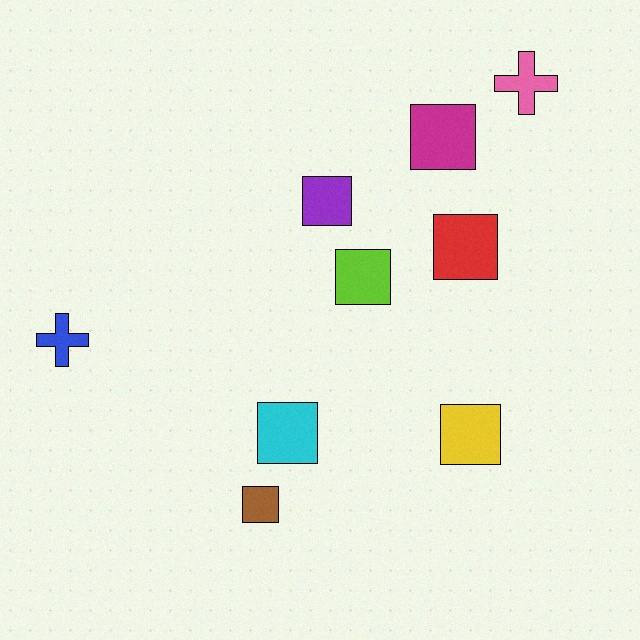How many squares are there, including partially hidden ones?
There are 7 squares.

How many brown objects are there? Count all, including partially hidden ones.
There is 1 brown object.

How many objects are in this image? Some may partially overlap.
There are 9 objects.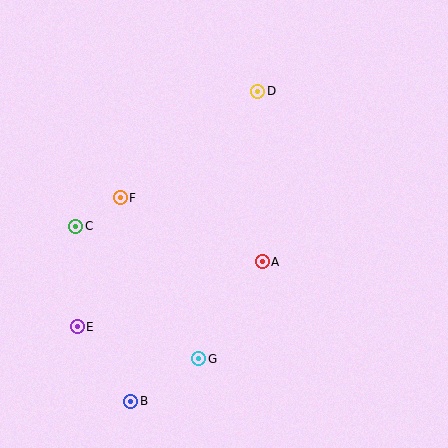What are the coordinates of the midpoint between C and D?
The midpoint between C and D is at (167, 159).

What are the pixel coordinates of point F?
Point F is at (120, 198).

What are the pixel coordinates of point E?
Point E is at (77, 327).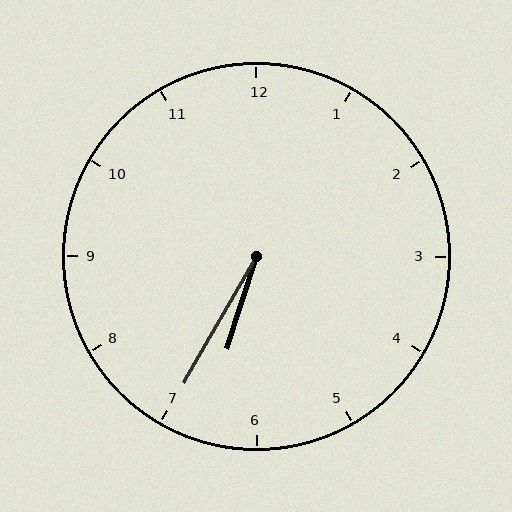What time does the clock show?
6:35.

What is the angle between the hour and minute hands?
Approximately 12 degrees.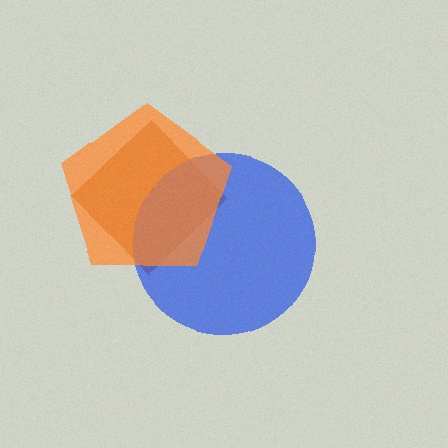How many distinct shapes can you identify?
There are 3 distinct shapes: a brown diamond, a blue circle, an orange pentagon.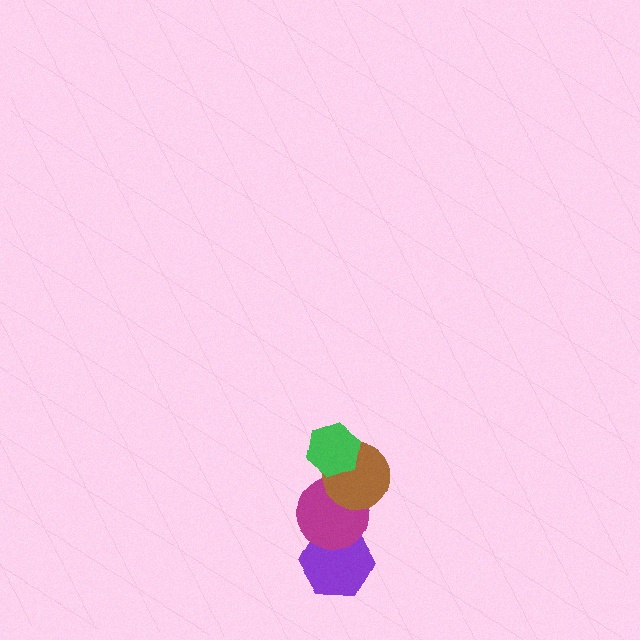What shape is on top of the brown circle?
The green hexagon is on top of the brown circle.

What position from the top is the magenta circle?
The magenta circle is 3rd from the top.